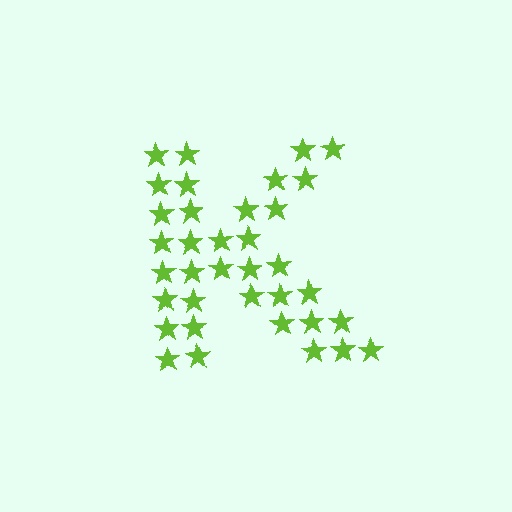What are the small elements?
The small elements are stars.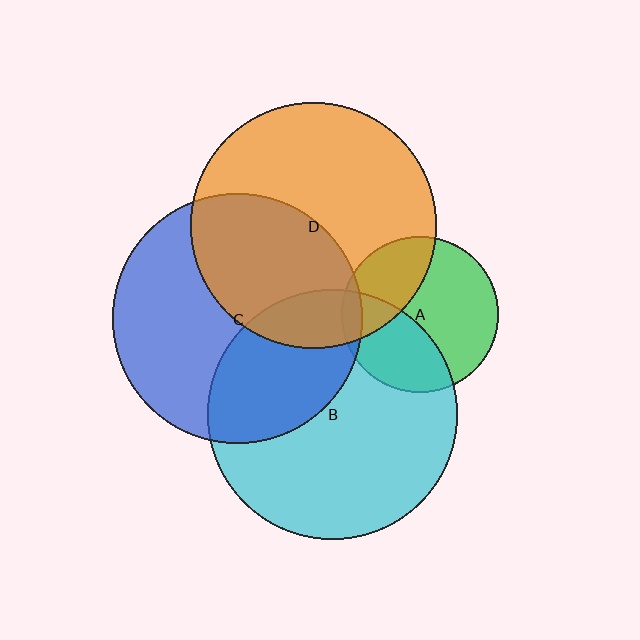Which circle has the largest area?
Circle C (blue).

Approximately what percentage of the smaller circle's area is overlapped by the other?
Approximately 40%.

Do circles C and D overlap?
Yes.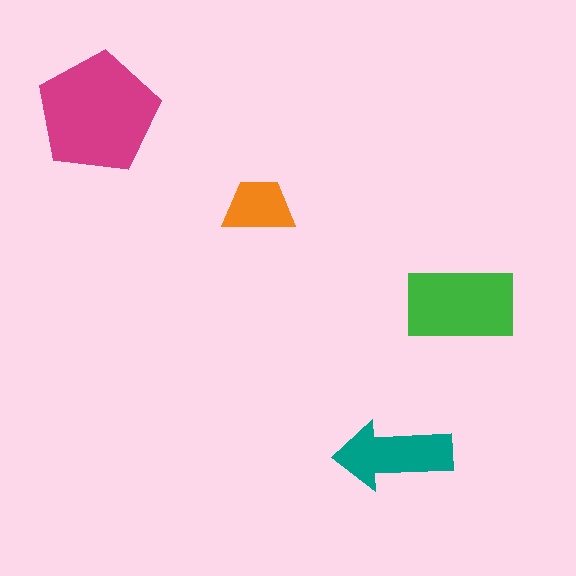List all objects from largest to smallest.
The magenta pentagon, the green rectangle, the teal arrow, the orange trapezoid.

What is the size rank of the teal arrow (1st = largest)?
3rd.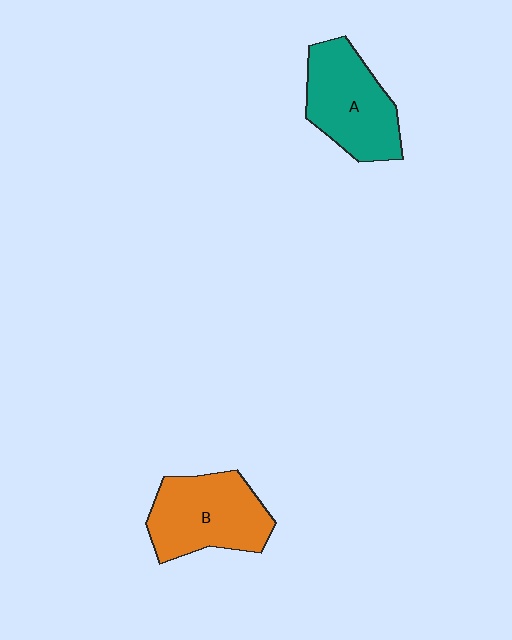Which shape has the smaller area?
Shape A (teal).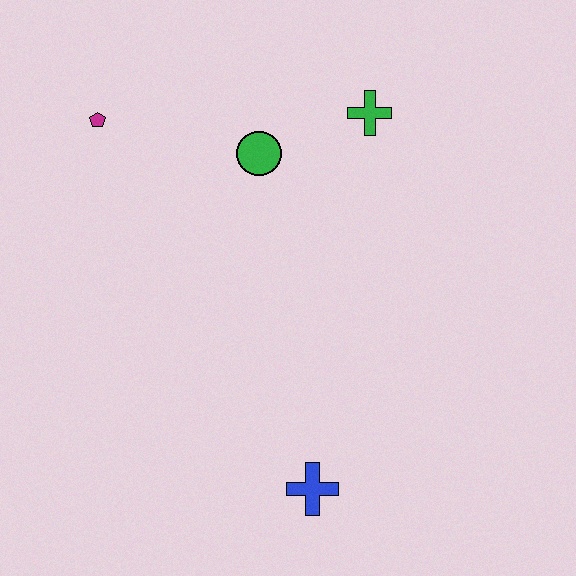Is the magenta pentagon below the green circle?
No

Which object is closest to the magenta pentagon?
The green circle is closest to the magenta pentagon.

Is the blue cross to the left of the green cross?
Yes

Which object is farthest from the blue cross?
The magenta pentagon is farthest from the blue cross.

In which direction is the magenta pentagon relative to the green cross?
The magenta pentagon is to the left of the green cross.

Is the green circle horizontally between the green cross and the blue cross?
No